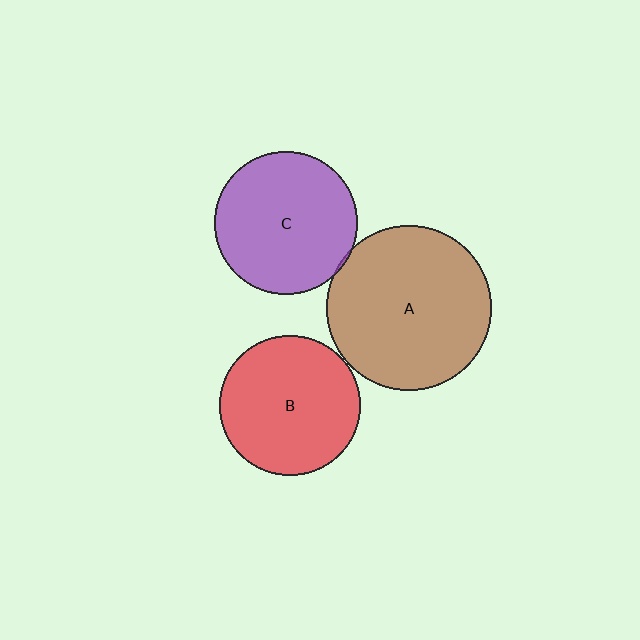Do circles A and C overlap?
Yes.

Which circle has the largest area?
Circle A (brown).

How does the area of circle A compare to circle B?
Approximately 1.4 times.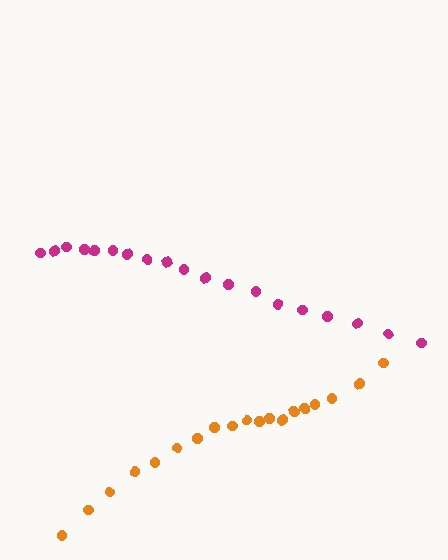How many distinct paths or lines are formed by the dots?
There are 2 distinct paths.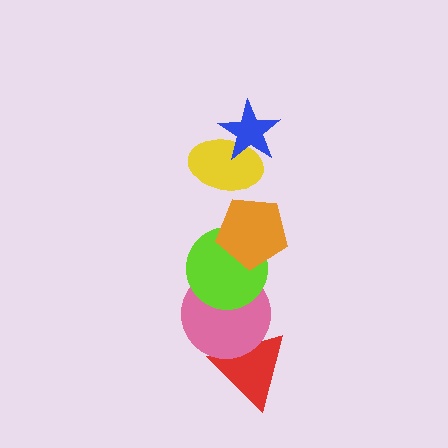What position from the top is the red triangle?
The red triangle is 6th from the top.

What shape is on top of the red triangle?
The pink circle is on top of the red triangle.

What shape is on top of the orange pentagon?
The yellow ellipse is on top of the orange pentagon.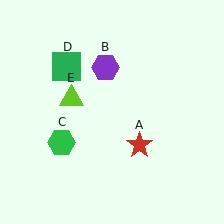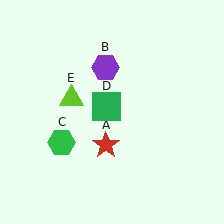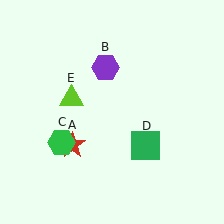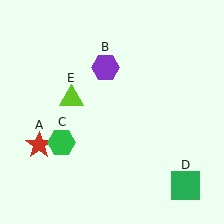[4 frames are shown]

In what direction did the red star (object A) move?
The red star (object A) moved left.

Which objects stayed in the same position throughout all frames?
Purple hexagon (object B) and green hexagon (object C) and lime triangle (object E) remained stationary.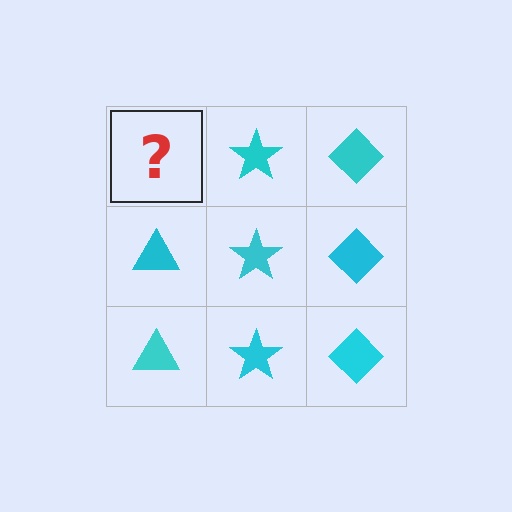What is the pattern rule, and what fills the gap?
The rule is that each column has a consistent shape. The gap should be filled with a cyan triangle.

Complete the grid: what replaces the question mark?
The question mark should be replaced with a cyan triangle.